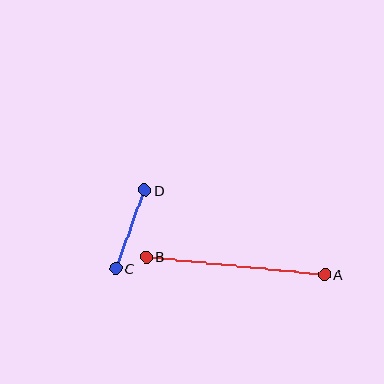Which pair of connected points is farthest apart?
Points A and B are farthest apart.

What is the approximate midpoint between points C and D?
The midpoint is at approximately (130, 229) pixels.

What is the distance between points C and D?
The distance is approximately 83 pixels.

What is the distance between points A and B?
The distance is approximately 180 pixels.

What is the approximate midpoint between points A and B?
The midpoint is at approximately (235, 266) pixels.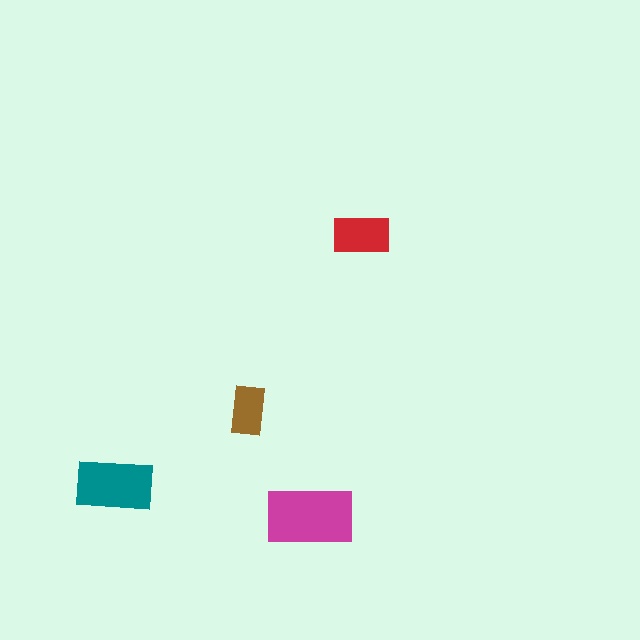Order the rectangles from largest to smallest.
the magenta one, the teal one, the red one, the brown one.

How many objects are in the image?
There are 4 objects in the image.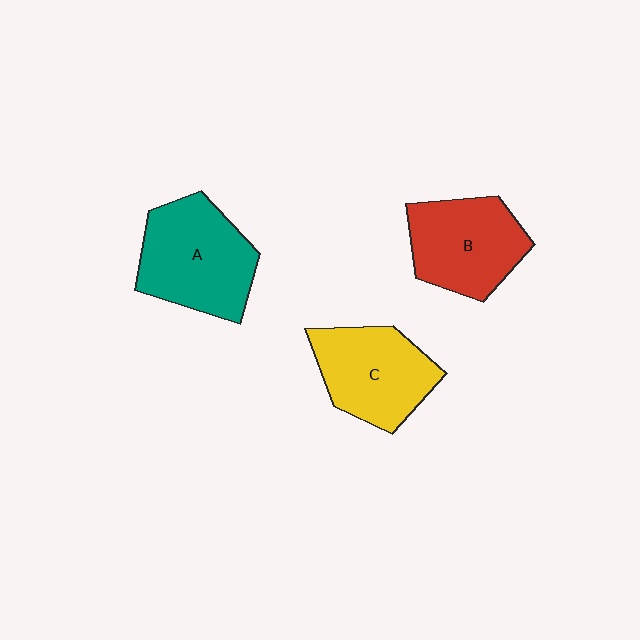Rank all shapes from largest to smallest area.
From largest to smallest: A (teal), B (red), C (yellow).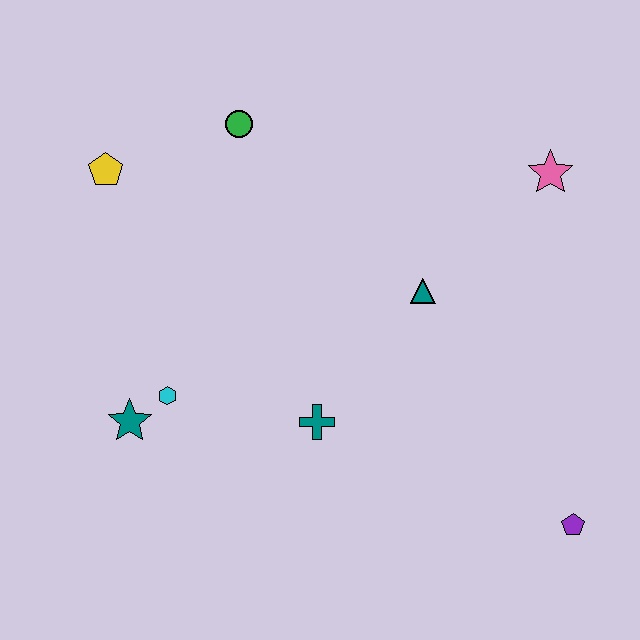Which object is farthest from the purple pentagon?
The yellow pentagon is farthest from the purple pentagon.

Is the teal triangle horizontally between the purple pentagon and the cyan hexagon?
Yes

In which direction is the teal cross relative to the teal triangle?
The teal cross is below the teal triangle.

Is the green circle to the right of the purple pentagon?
No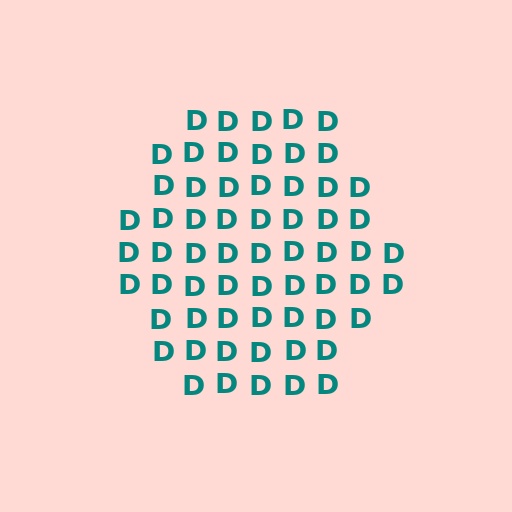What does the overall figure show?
The overall figure shows a hexagon.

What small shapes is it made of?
It is made of small letter D's.